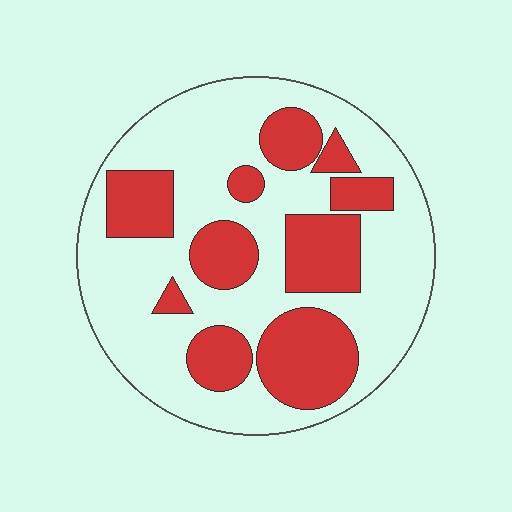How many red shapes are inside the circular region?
10.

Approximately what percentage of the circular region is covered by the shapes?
Approximately 35%.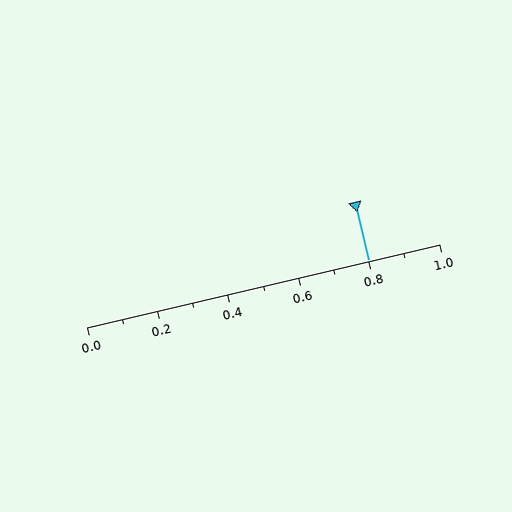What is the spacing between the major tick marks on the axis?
The major ticks are spaced 0.2 apart.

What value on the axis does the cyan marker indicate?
The marker indicates approximately 0.8.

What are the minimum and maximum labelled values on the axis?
The axis runs from 0.0 to 1.0.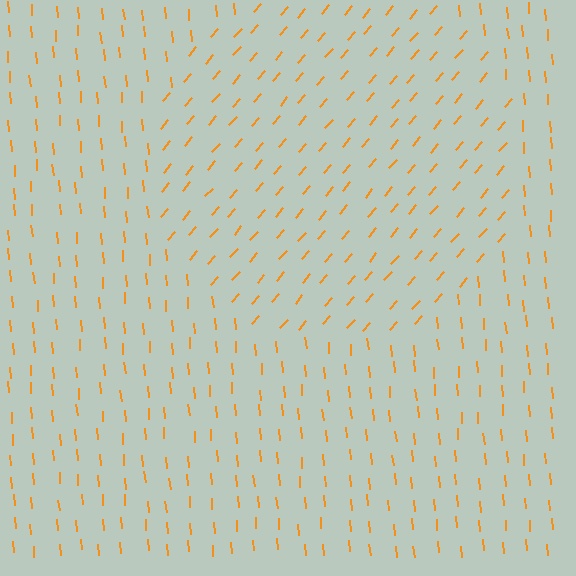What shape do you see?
I see a circle.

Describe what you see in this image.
The image is filled with small orange line segments. A circle region in the image has lines oriented differently from the surrounding lines, creating a visible texture boundary.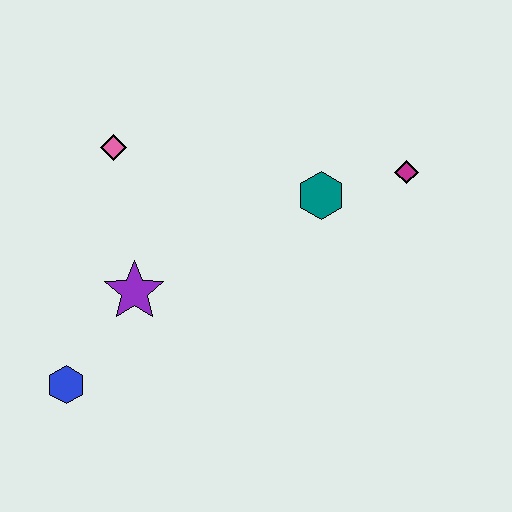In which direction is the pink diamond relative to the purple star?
The pink diamond is above the purple star.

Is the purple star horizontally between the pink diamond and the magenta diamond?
Yes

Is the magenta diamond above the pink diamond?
No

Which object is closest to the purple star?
The blue hexagon is closest to the purple star.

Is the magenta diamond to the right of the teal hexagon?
Yes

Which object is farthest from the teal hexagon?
The blue hexagon is farthest from the teal hexagon.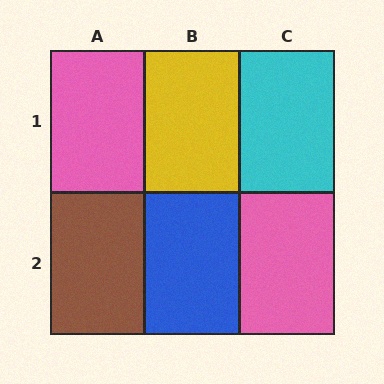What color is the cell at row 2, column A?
Brown.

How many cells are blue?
1 cell is blue.